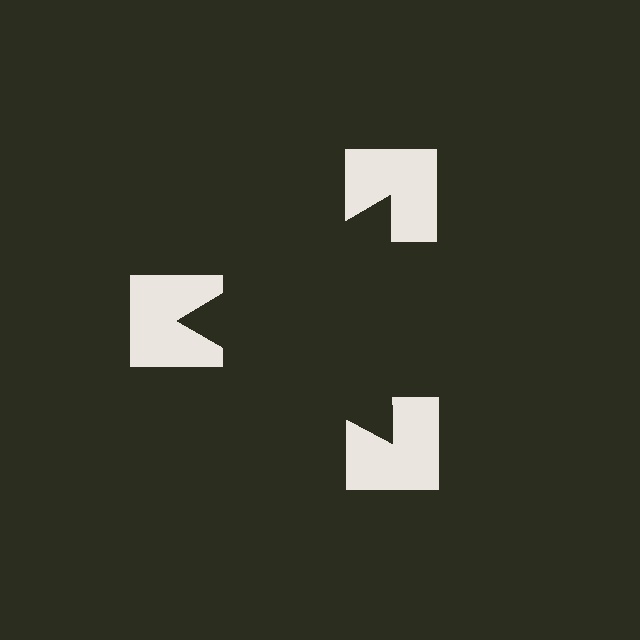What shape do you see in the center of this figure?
An illusory triangle — its edges are inferred from the aligned wedge cuts in the notched squares, not physically drawn.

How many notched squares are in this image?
There are 3 — one at each vertex of the illusory triangle.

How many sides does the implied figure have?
3 sides.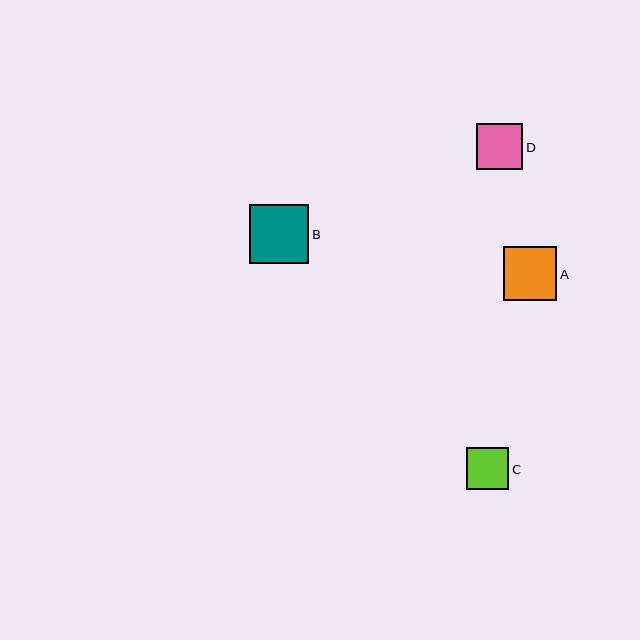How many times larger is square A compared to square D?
Square A is approximately 1.2 times the size of square D.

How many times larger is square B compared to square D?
Square B is approximately 1.3 times the size of square D.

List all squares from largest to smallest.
From largest to smallest: B, A, D, C.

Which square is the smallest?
Square C is the smallest with a size of approximately 43 pixels.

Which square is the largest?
Square B is the largest with a size of approximately 59 pixels.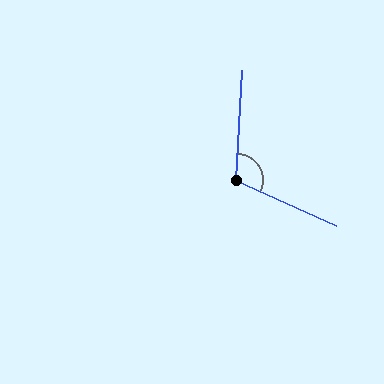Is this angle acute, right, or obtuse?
It is obtuse.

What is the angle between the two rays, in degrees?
Approximately 112 degrees.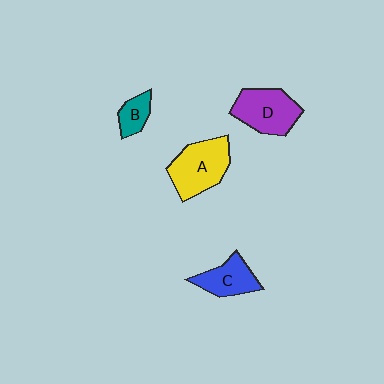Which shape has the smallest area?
Shape B (teal).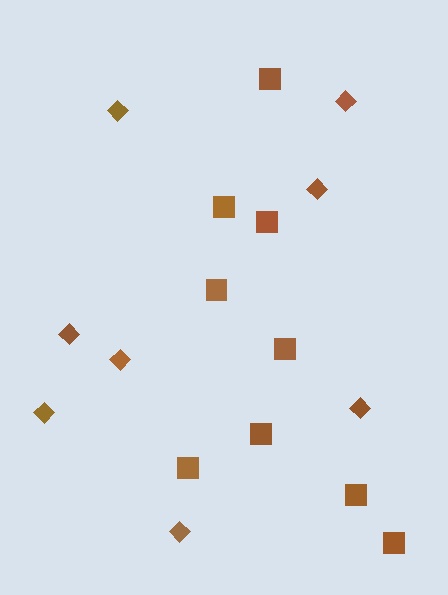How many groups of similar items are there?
There are 2 groups: one group of squares (9) and one group of diamonds (8).